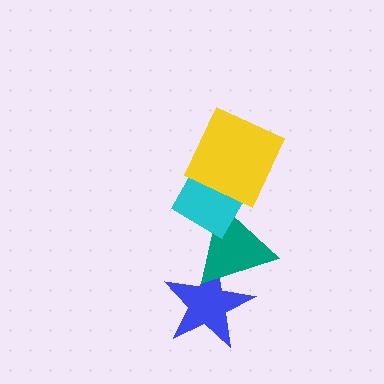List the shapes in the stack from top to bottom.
From top to bottom: the yellow square, the cyan diamond, the teal triangle, the blue star.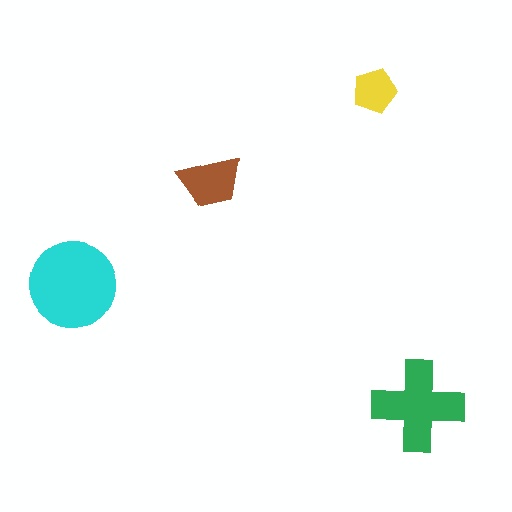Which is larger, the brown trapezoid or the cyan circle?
The cyan circle.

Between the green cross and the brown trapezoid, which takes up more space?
The green cross.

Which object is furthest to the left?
The cyan circle is leftmost.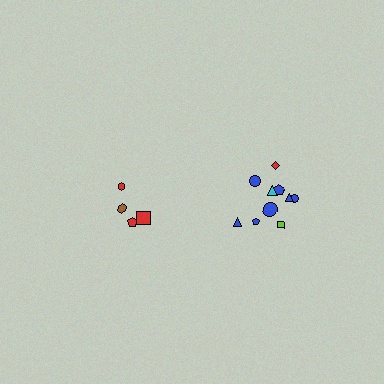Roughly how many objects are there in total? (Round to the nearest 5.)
Roughly 15 objects in total.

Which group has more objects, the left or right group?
The right group.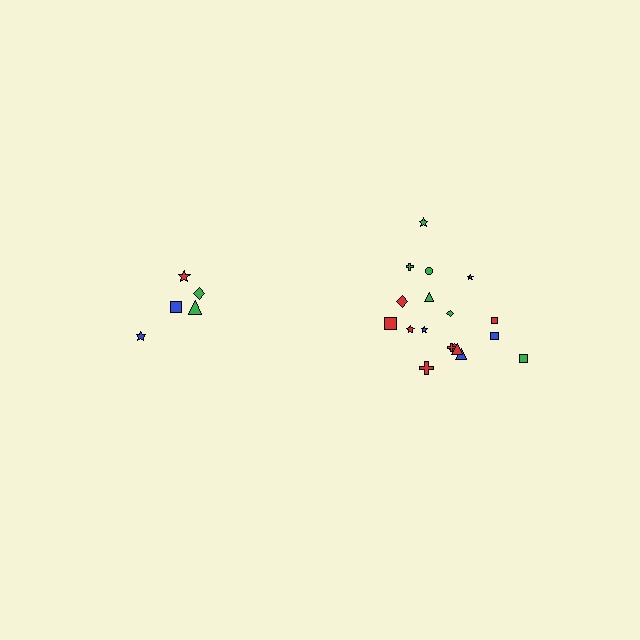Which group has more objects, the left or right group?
The right group.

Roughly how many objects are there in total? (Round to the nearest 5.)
Roughly 25 objects in total.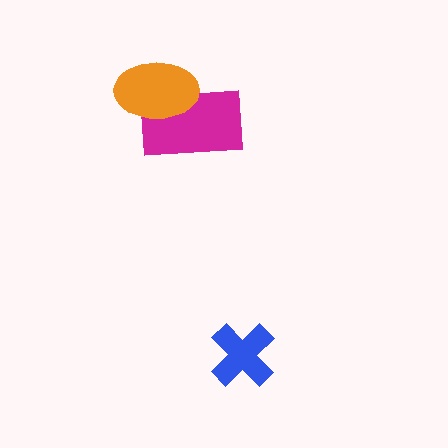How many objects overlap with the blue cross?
0 objects overlap with the blue cross.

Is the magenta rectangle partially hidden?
Yes, it is partially covered by another shape.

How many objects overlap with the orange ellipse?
1 object overlaps with the orange ellipse.